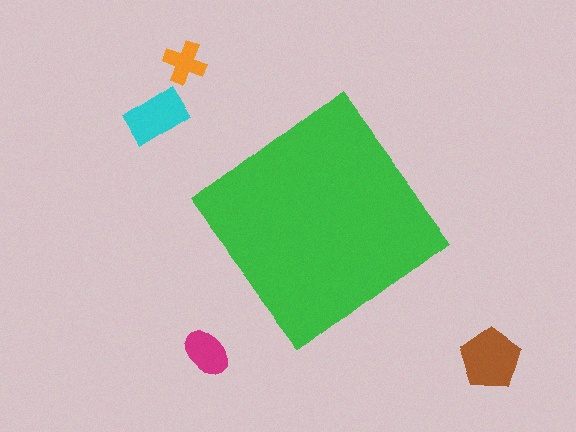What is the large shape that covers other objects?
A green diamond.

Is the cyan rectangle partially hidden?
No, the cyan rectangle is fully visible.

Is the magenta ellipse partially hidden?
No, the magenta ellipse is fully visible.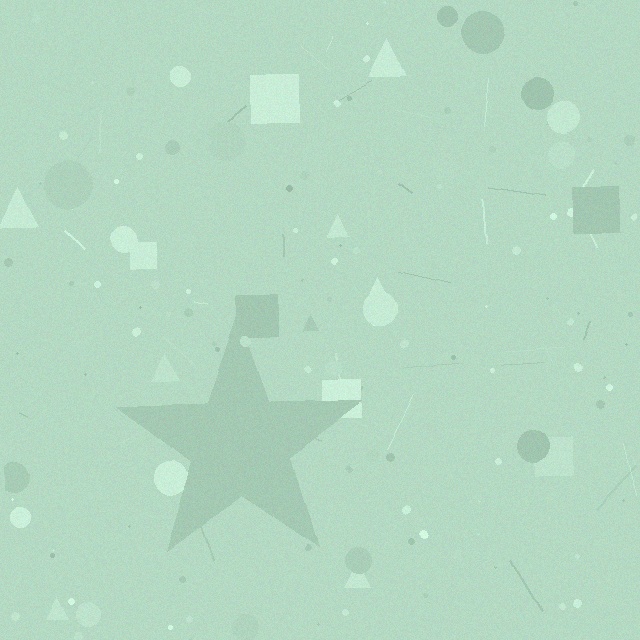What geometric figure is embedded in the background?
A star is embedded in the background.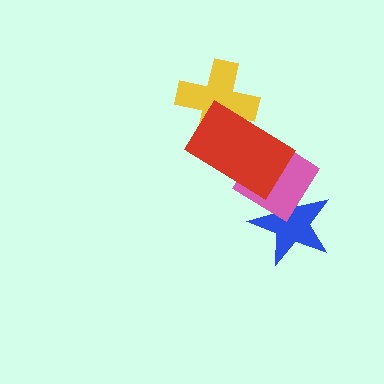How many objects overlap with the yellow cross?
1 object overlaps with the yellow cross.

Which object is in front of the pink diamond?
The red rectangle is in front of the pink diamond.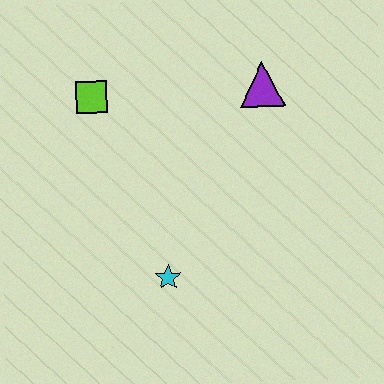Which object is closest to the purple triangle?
The lime square is closest to the purple triangle.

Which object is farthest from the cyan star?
The purple triangle is farthest from the cyan star.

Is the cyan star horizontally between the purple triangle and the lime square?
Yes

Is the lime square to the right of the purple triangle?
No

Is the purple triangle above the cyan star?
Yes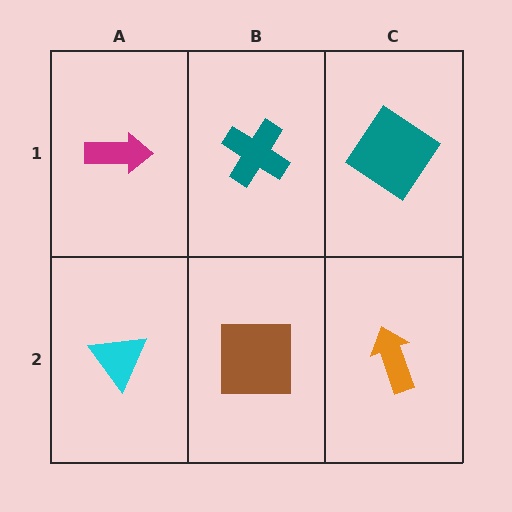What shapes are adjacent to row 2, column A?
A magenta arrow (row 1, column A), a brown square (row 2, column B).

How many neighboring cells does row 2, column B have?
3.